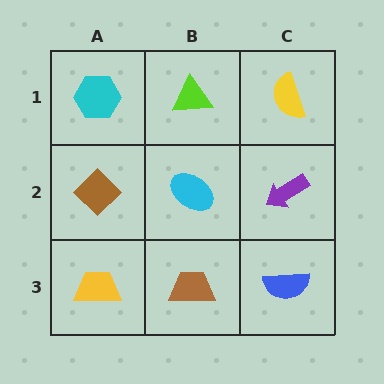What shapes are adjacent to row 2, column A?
A cyan hexagon (row 1, column A), a yellow trapezoid (row 3, column A), a cyan ellipse (row 2, column B).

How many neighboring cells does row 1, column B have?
3.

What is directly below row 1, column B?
A cyan ellipse.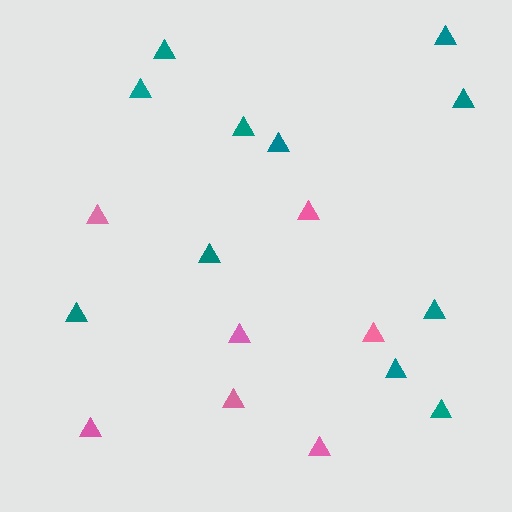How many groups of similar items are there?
There are 2 groups: one group of pink triangles (7) and one group of teal triangles (11).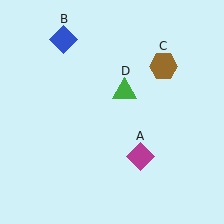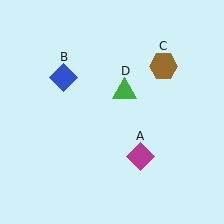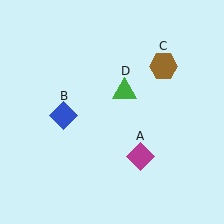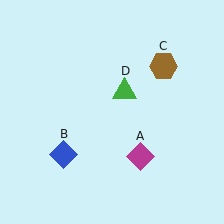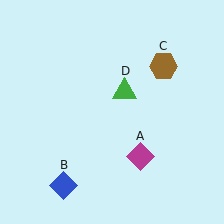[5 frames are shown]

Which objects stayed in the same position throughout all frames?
Magenta diamond (object A) and brown hexagon (object C) and green triangle (object D) remained stationary.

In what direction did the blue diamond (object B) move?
The blue diamond (object B) moved down.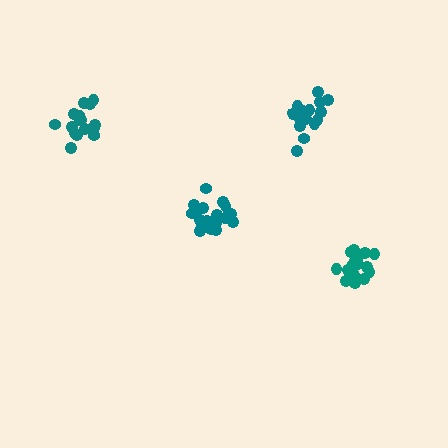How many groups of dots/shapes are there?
There are 4 groups.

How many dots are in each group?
Group 1: 19 dots, Group 2: 19 dots, Group 3: 15 dots, Group 4: 16 dots (69 total).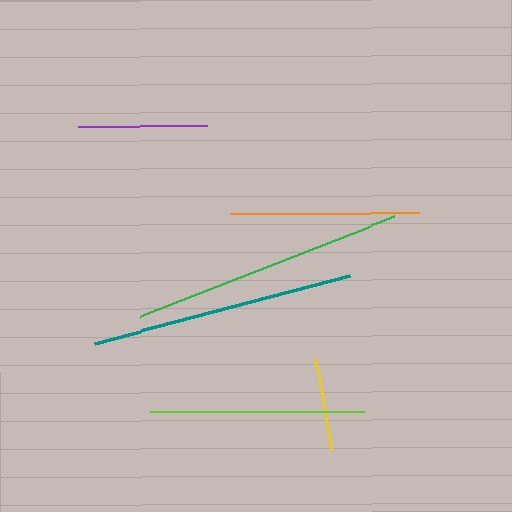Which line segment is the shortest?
The yellow line is the shortest at approximately 94 pixels.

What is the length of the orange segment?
The orange segment is approximately 188 pixels long.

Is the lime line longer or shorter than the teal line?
The teal line is longer than the lime line.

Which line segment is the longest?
The green line is the longest at approximately 273 pixels.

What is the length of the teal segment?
The teal segment is approximately 264 pixels long.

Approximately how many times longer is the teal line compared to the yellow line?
The teal line is approximately 2.8 times the length of the yellow line.